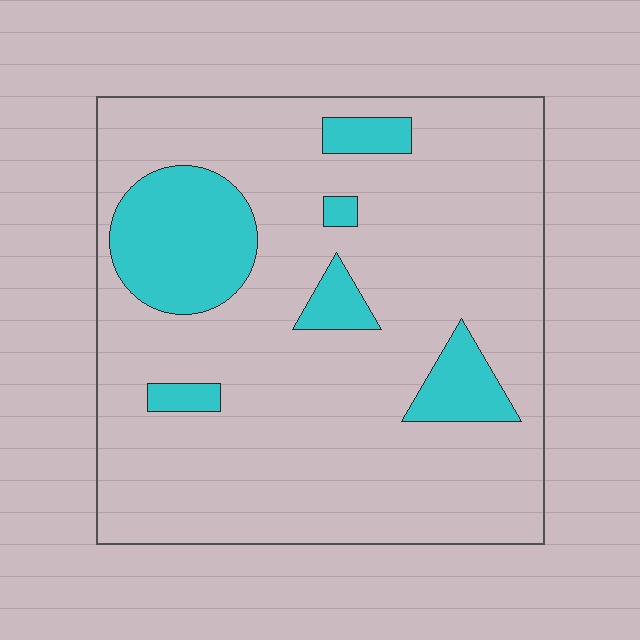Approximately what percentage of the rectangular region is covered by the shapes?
Approximately 15%.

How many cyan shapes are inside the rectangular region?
6.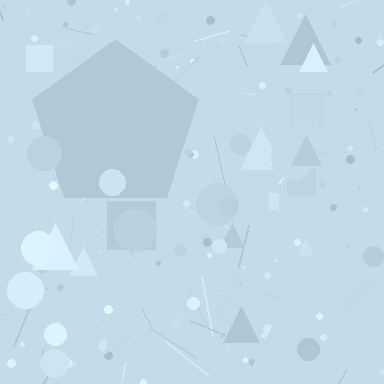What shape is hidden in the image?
A pentagon is hidden in the image.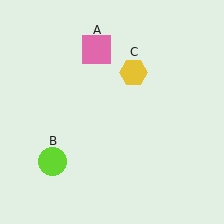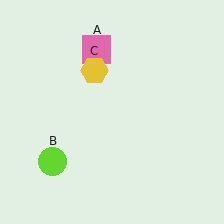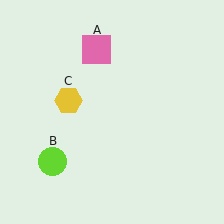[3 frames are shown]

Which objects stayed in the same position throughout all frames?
Pink square (object A) and lime circle (object B) remained stationary.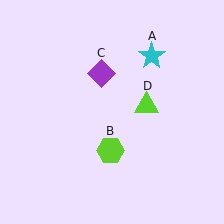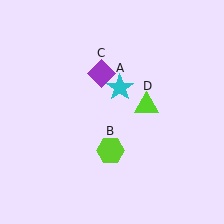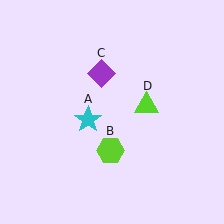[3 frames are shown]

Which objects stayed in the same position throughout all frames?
Lime hexagon (object B) and purple diamond (object C) and lime triangle (object D) remained stationary.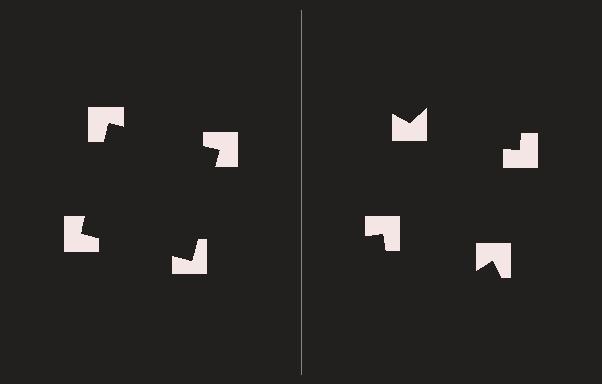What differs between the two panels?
The notched squares are positioned identically on both sides; only the wedge orientations differ. On the left they align to a square; on the right they are misaligned.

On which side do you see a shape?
An illusory square appears on the left side. On the right side the wedge cuts are rotated, so no coherent shape forms.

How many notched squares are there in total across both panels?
8 — 4 on each side.